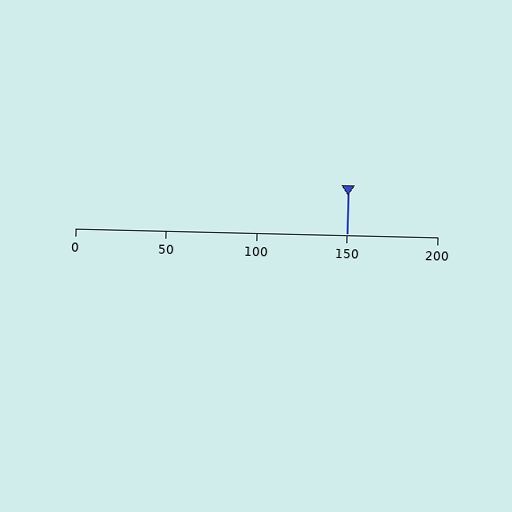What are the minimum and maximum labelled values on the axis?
The axis runs from 0 to 200.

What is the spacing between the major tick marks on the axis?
The major ticks are spaced 50 apart.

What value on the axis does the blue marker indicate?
The marker indicates approximately 150.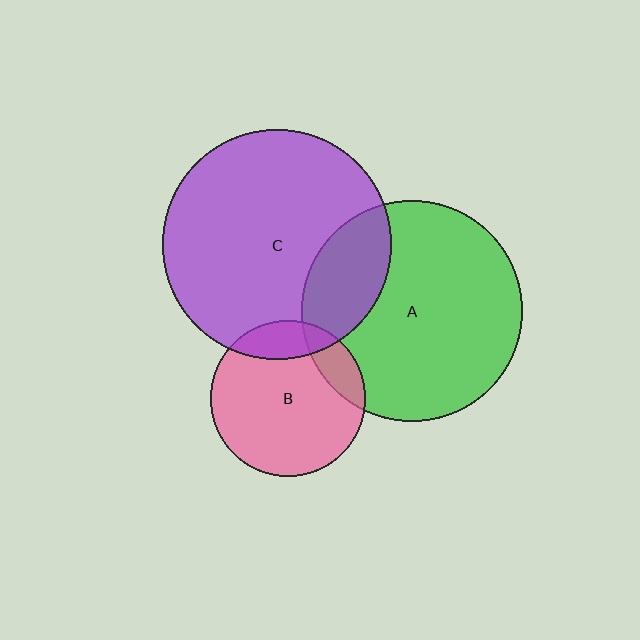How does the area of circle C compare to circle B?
Approximately 2.2 times.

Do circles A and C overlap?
Yes.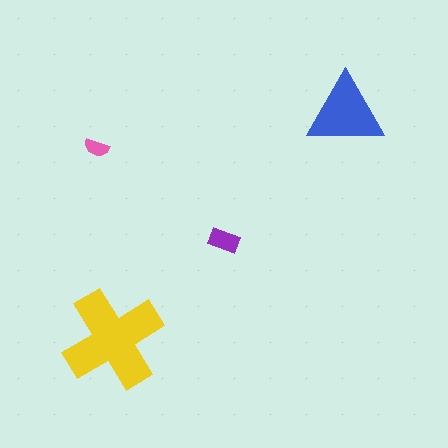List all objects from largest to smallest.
The yellow cross, the blue triangle, the purple rectangle, the pink semicircle.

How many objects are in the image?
There are 4 objects in the image.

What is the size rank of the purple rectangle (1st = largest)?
3rd.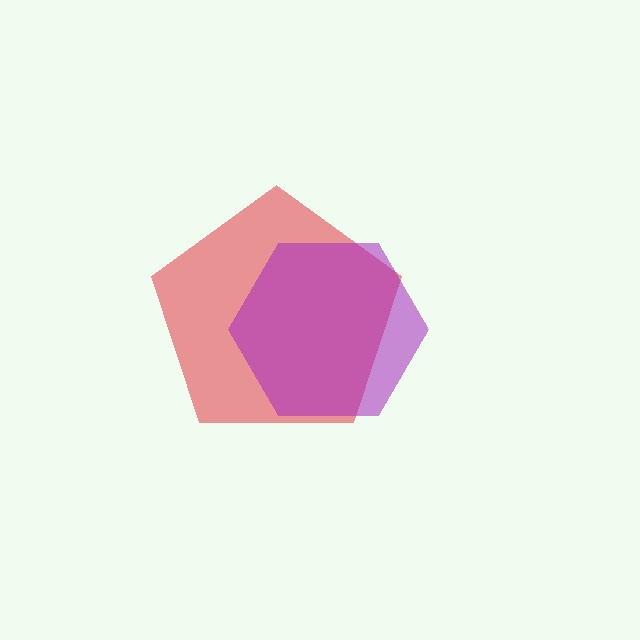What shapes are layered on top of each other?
The layered shapes are: a red pentagon, a purple hexagon.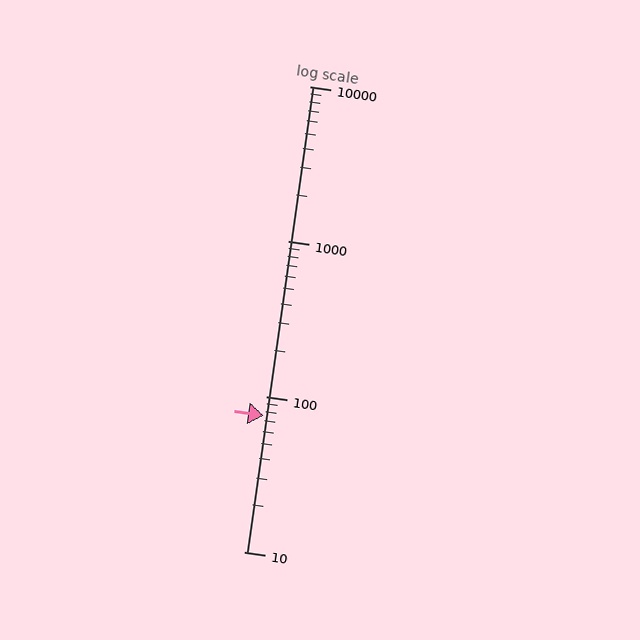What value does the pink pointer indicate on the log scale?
The pointer indicates approximately 76.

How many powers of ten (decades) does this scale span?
The scale spans 3 decades, from 10 to 10000.